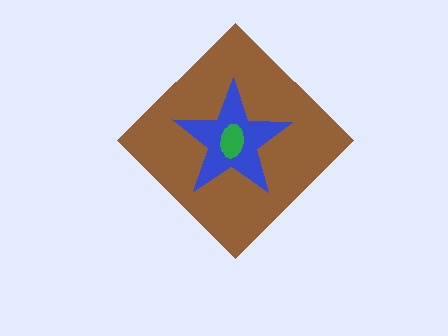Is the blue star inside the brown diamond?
Yes.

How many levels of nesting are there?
3.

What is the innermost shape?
The green ellipse.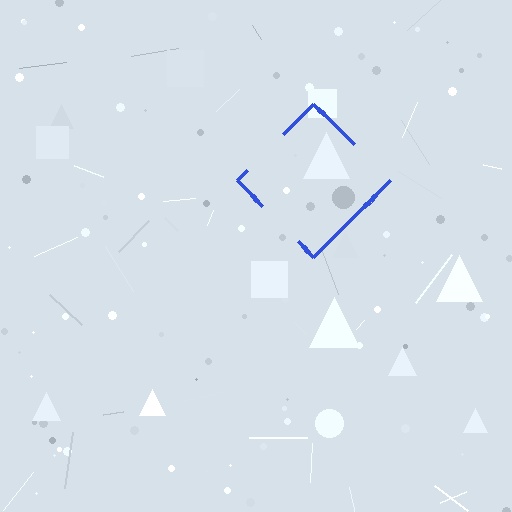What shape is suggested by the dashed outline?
The dashed outline suggests a diamond.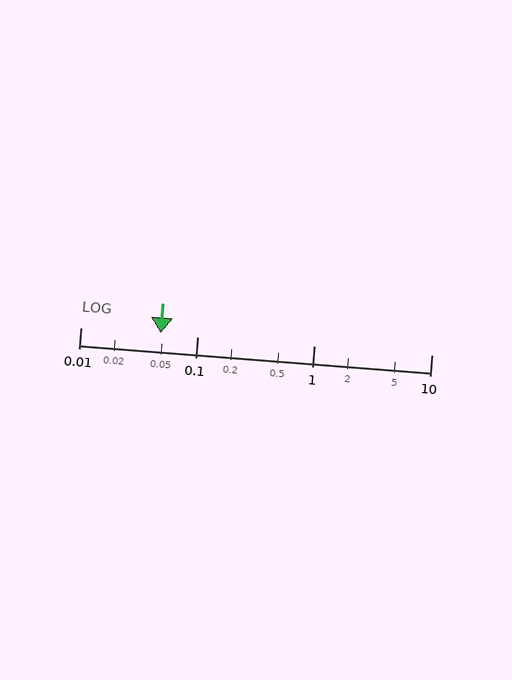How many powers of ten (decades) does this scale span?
The scale spans 3 decades, from 0.01 to 10.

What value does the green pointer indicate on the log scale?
The pointer indicates approximately 0.049.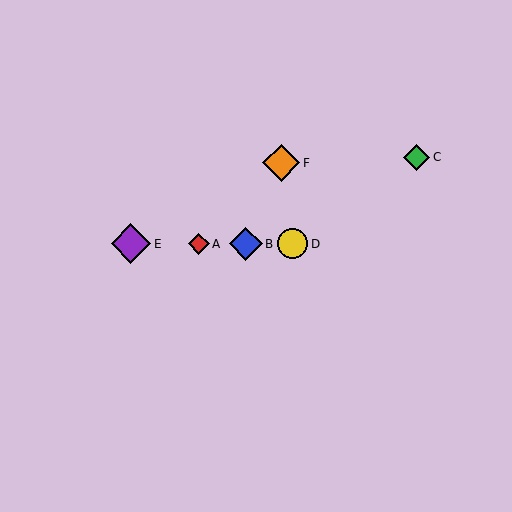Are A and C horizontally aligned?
No, A is at y≈244 and C is at y≈157.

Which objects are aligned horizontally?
Objects A, B, D, E are aligned horizontally.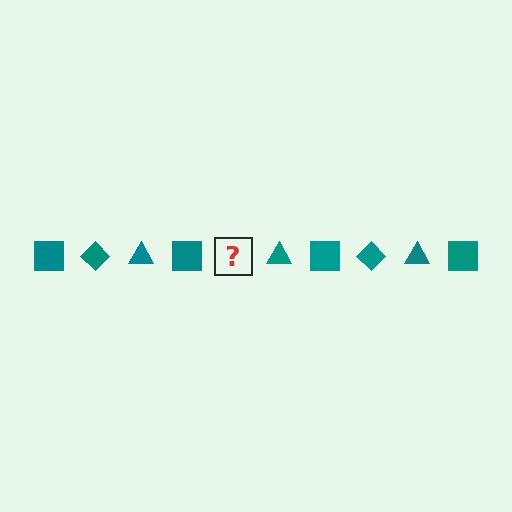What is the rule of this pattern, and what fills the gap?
The rule is that the pattern cycles through square, diamond, triangle shapes in teal. The gap should be filled with a teal diamond.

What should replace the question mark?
The question mark should be replaced with a teal diamond.